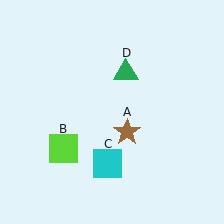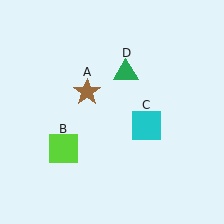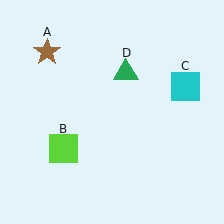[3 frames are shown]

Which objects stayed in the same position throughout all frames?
Lime square (object B) and green triangle (object D) remained stationary.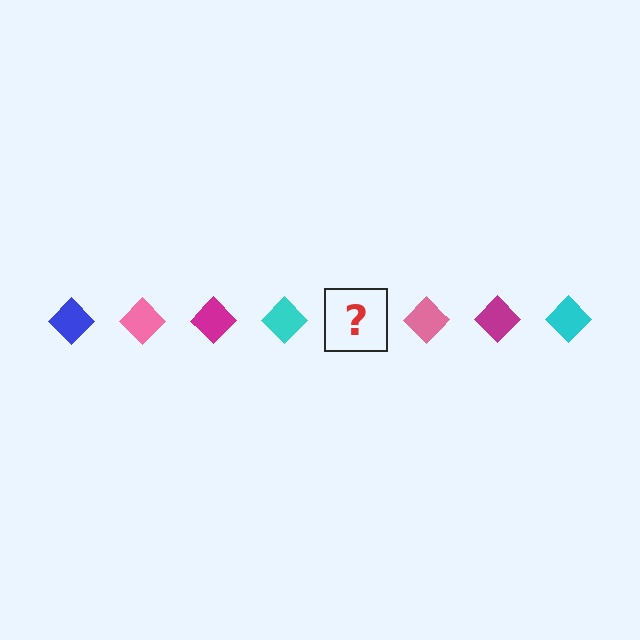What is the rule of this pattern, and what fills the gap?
The rule is that the pattern cycles through blue, pink, magenta, cyan diamonds. The gap should be filled with a blue diamond.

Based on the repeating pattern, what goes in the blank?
The blank should be a blue diamond.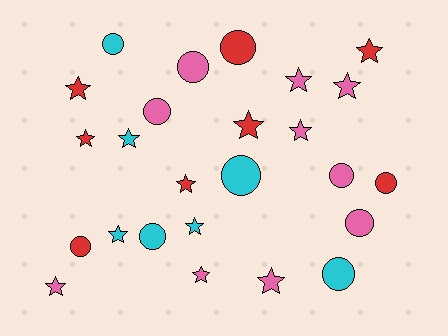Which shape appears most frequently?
Star, with 14 objects.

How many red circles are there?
There are 3 red circles.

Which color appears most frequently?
Pink, with 10 objects.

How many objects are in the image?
There are 25 objects.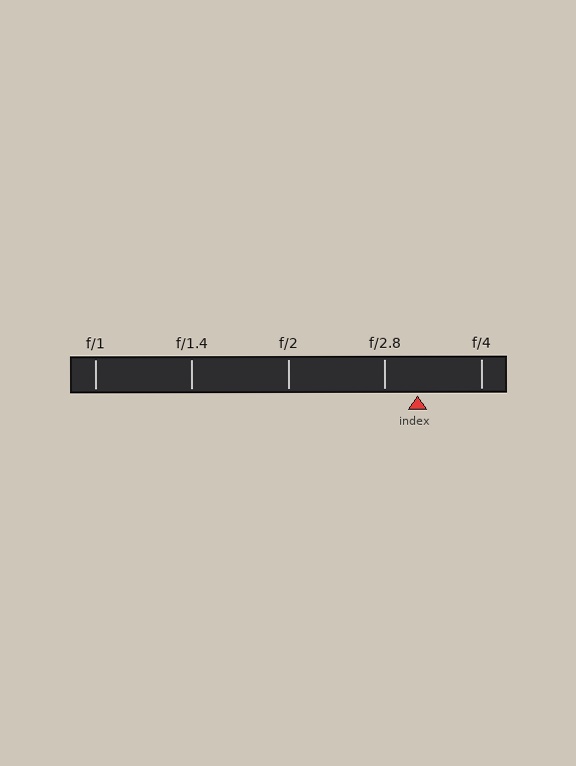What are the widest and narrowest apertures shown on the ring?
The widest aperture shown is f/1 and the narrowest is f/4.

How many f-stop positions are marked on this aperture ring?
There are 5 f-stop positions marked.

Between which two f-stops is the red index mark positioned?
The index mark is between f/2.8 and f/4.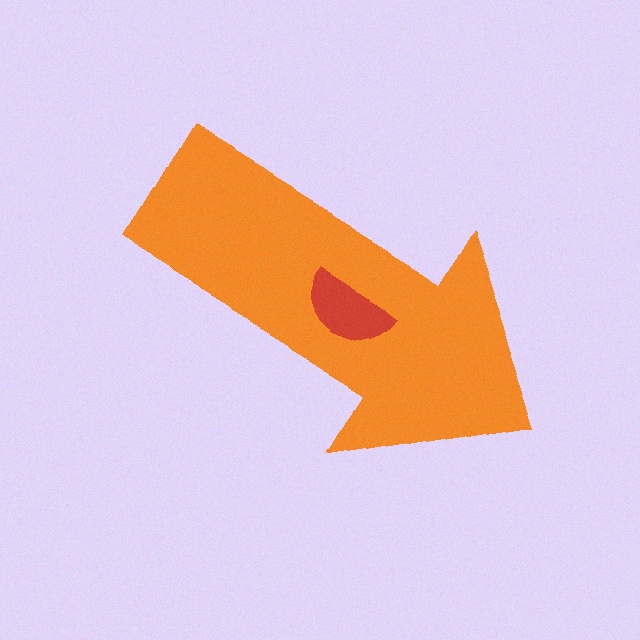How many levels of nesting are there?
2.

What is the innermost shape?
The red semicircle.